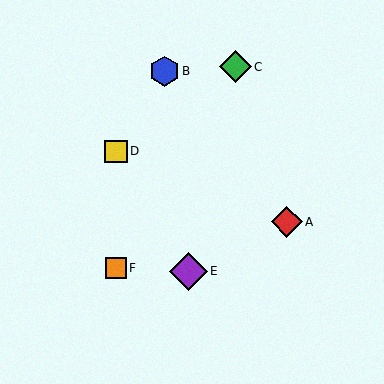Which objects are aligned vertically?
Objects D, F are aligned vertically.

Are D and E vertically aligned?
No, D is at x≈116 and E is at x≈189.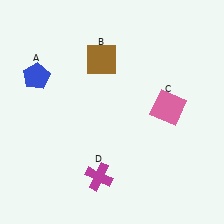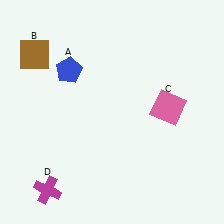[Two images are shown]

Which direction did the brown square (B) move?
The brown square (B) moved left.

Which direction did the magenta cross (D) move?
The magenta cross (D) moved left.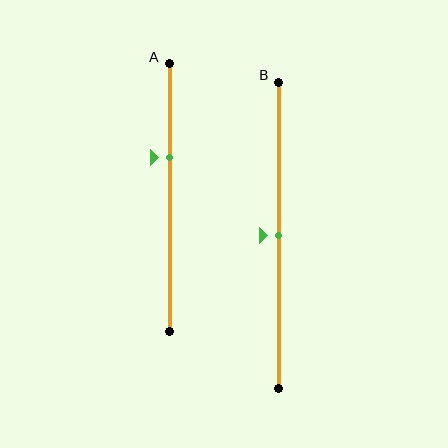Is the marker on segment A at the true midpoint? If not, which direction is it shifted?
No, the marker on segment A is shifted upward by about 15% of the segment length.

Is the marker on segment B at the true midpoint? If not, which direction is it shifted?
Yes, the marker on segment B is at the true midpoint.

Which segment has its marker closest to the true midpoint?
Segment B has its marker closest to the true midpoint.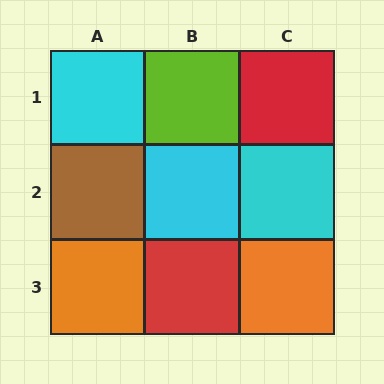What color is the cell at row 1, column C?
Red.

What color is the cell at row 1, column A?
Cyan.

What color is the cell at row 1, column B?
Lime.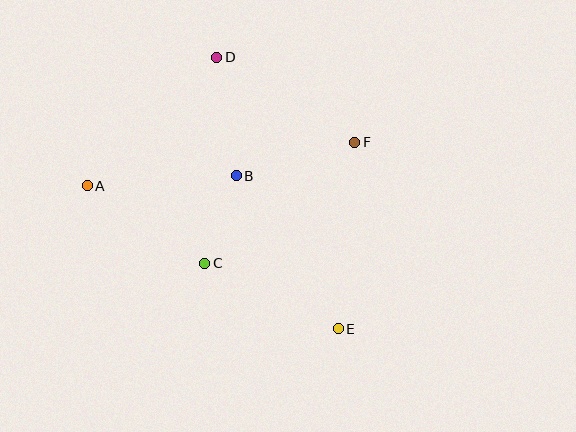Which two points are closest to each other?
Points B and C are closest to each other.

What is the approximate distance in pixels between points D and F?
The distance between D and F is approximately 162 pixels.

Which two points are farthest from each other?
Points D and E are farthest from each other.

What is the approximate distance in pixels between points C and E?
The distance between C and E is approximately 149 pixels.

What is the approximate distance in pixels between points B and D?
The distance between B and D is approximately 120 pixels.